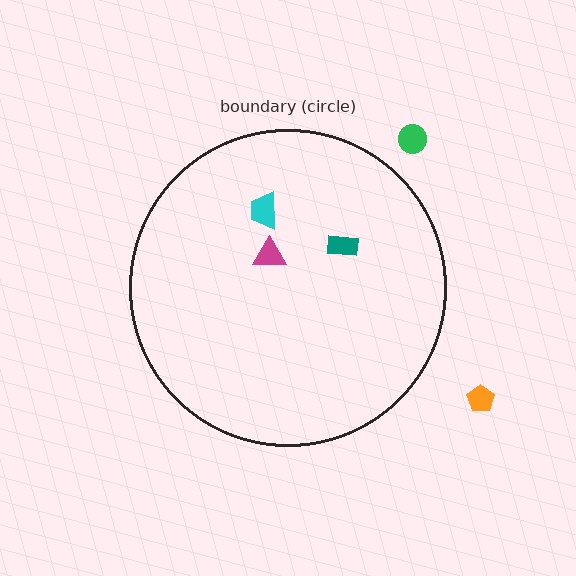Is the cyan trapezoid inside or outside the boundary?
Inside.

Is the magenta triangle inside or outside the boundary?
Inside.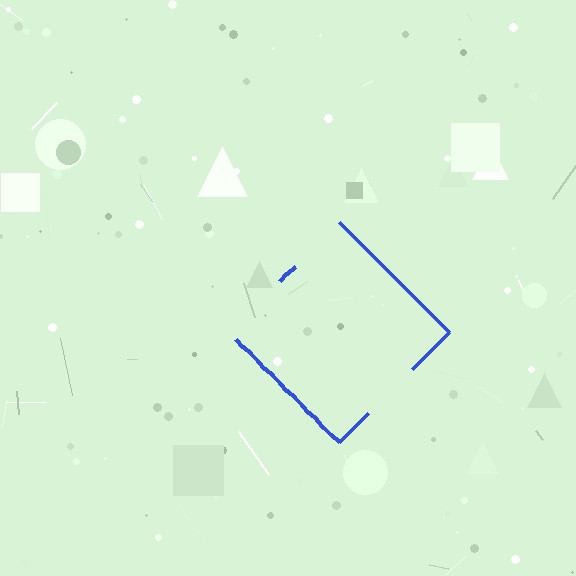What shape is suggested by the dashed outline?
The dashed outline suggests a diamond.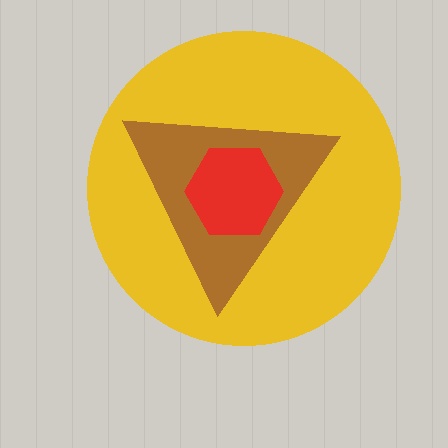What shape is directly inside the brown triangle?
The red hexagon.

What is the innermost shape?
The red hexagon.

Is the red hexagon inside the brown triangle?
Yes.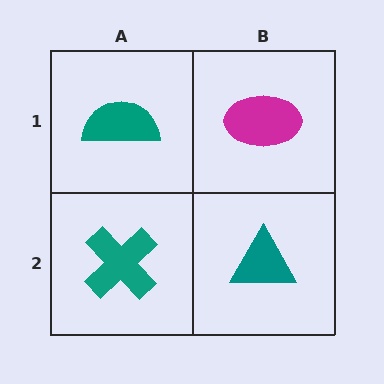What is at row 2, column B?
A teal triangle.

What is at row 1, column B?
A magenta ellipse.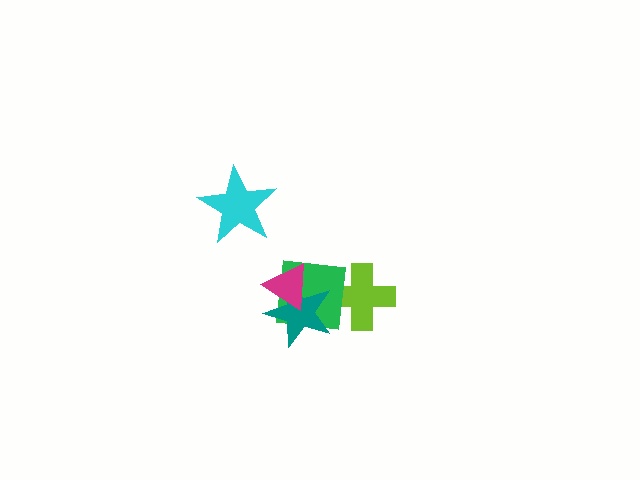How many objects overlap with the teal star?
2 objects overlap with the teal star.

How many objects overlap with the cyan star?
0 objects overlap with the cyan star.